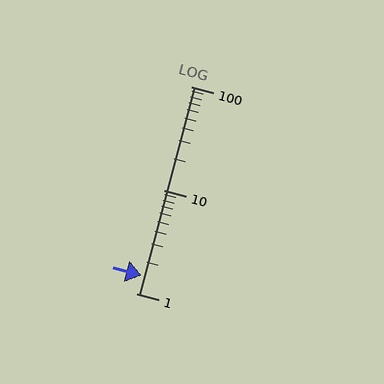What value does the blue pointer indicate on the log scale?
The pointer indicates approximately 1.5.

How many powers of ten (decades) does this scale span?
The scale spans 2 decades, from 1 to 100.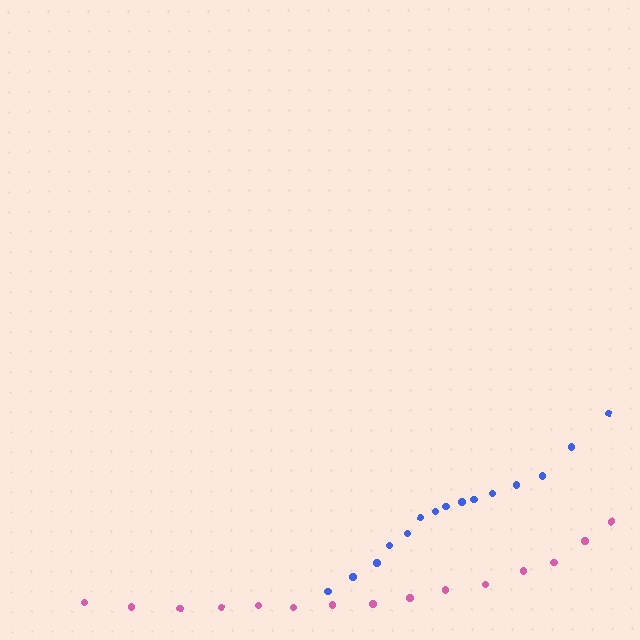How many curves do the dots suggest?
There are 2 distinct paths.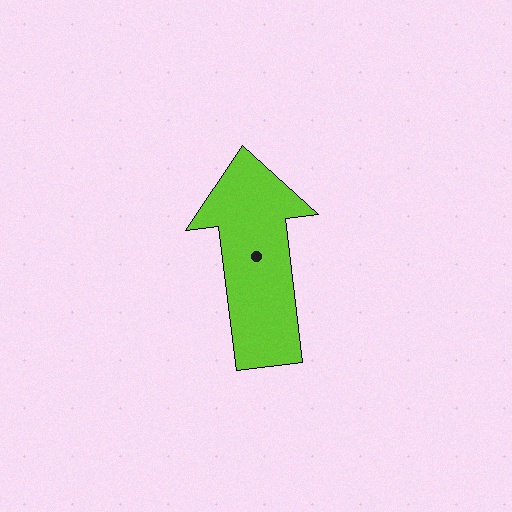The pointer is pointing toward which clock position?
Roughly 12 o'clock.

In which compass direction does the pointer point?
North.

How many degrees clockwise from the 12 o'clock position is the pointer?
Approximately 353 degrees.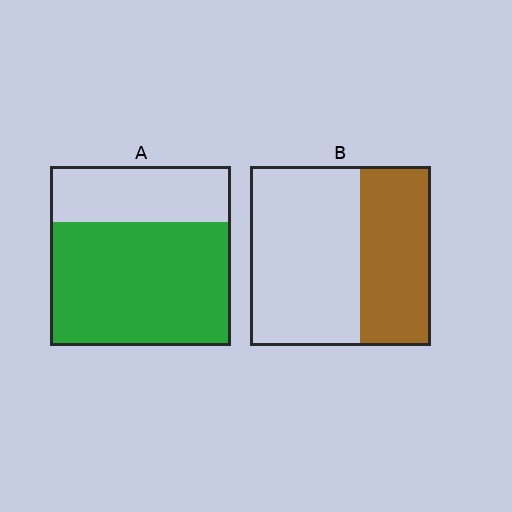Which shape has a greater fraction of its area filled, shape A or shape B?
Shape A.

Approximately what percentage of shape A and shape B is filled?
A is approximately 70% and B is approximately 40%.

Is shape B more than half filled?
No.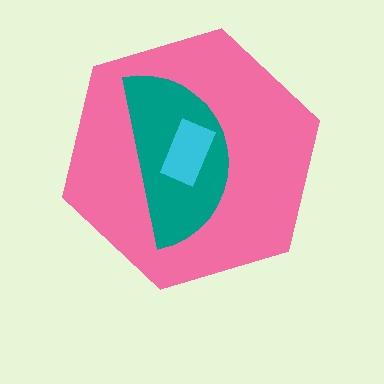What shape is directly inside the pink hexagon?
The teal semicircle.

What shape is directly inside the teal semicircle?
The cyan rectangle.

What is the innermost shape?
The cyan rectangle.